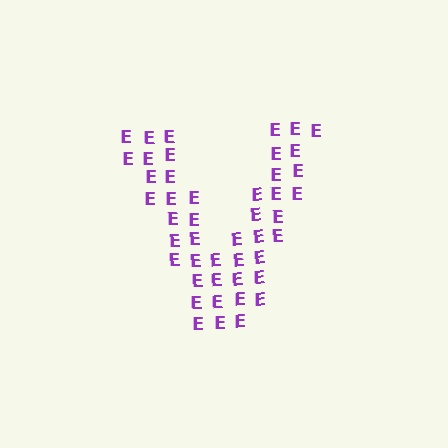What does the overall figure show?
The overall figure shows the letter V.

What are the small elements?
The small elements are letter E's.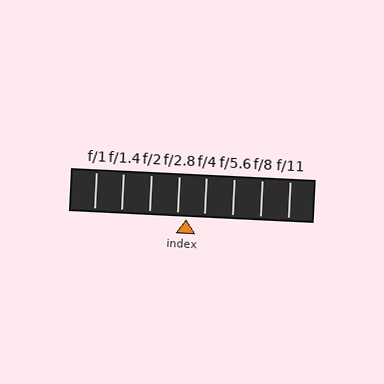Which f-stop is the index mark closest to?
The index mark is closest to f/2.8.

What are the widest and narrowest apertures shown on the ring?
The widest aperture shown is f/1 and the narrowest is f/11.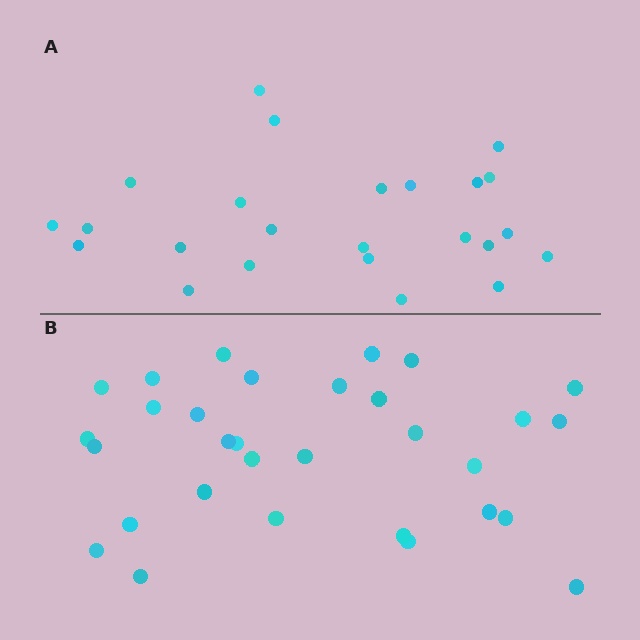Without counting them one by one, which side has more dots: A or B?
Region B (the bottom region) has more dots.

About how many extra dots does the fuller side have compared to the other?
Region B has roughly 8 or so more dots than region A.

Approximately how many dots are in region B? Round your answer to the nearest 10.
About 30 dots. (The exact count is 31, which rounds to 30.)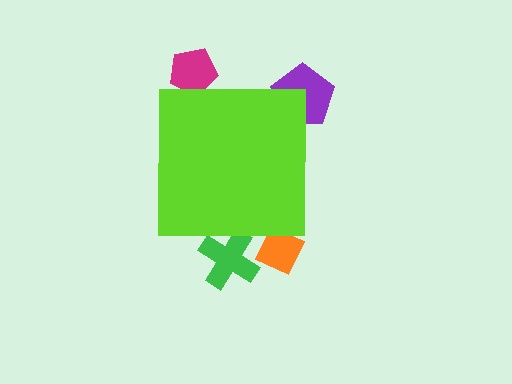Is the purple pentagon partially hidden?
Yes, the purple pentagon is partially hidden behind the lime square.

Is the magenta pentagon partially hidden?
Yes, the magenta pentagon is partially hidden behind the lime square.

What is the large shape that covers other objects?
A lime square.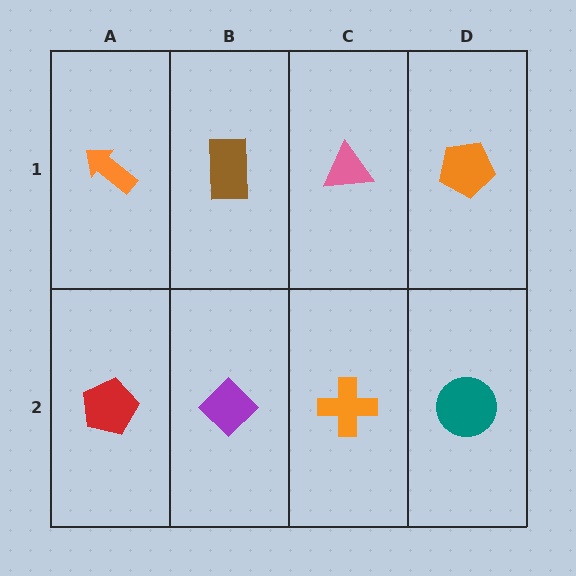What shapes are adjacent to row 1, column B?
A purple diamond (row 2, column B), an orange arrow (row 1, column A), a pink triangle (row 1, column C).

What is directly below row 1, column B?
A purple diamond.